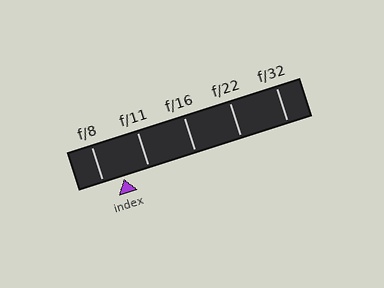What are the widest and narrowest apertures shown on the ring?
The widest aperture shown is f/8 and the narrowest is f/32.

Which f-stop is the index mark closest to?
The index mark is closest to f/8.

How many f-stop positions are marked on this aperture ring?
There are 5 f-stop positions marked.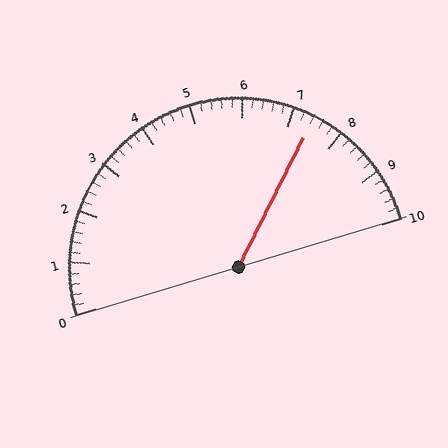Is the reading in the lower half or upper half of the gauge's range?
The reading is in the upper half of the range (0 to 10).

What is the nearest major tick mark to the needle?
The nearest major tick mark is 7.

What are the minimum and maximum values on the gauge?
The gauge ranges from 0 to 10.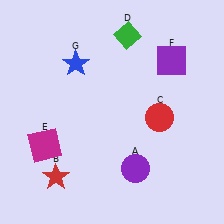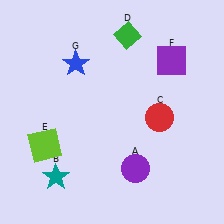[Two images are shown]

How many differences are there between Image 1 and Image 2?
There are 2 differences between the two images.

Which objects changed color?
B changed from red to teal. E changed from magenta to lime.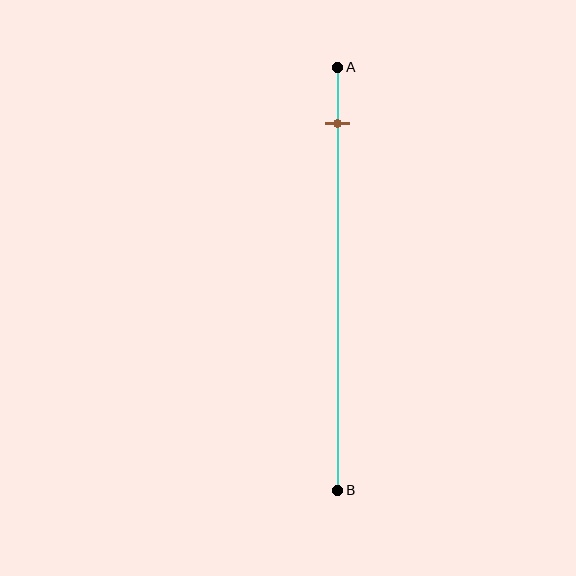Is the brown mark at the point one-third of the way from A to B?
No, the mark is at about 15% from A, not at the 33% one-third point.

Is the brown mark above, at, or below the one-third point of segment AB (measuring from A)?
The brown mark is above the one-third point of segment AB.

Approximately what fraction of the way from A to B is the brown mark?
The brown mark is approximately 15% of the way from A to B.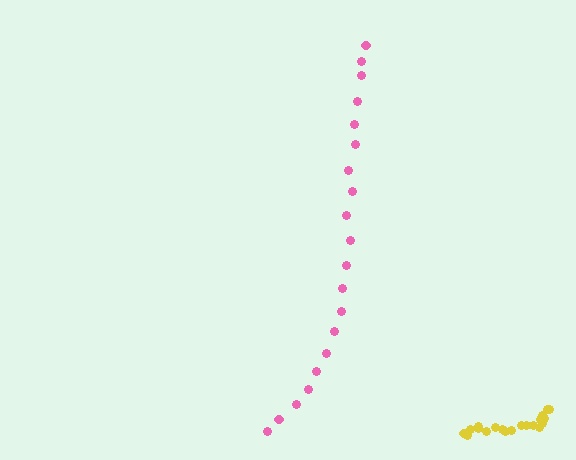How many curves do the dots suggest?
There are 2 distinct paths.